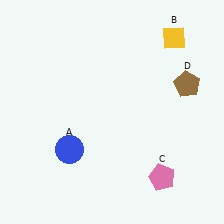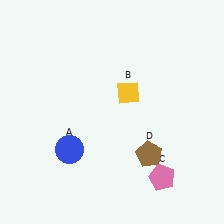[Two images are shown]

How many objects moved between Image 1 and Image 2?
2 objects moved between the two images.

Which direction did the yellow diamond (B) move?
The yellow diamond (B) moved down.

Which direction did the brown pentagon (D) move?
The brown pentagon (D) moved down.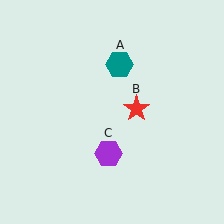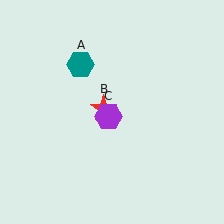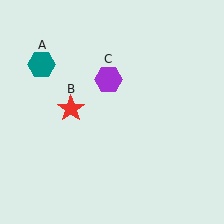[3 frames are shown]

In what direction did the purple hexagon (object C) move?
The purple hexagon (object C) moved up.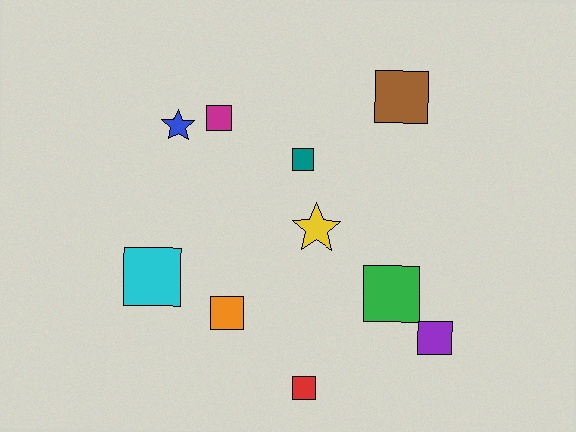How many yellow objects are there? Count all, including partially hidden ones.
There is 1 yellow object.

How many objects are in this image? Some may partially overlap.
There are 10 objects.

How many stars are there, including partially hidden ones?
There are 2 stars.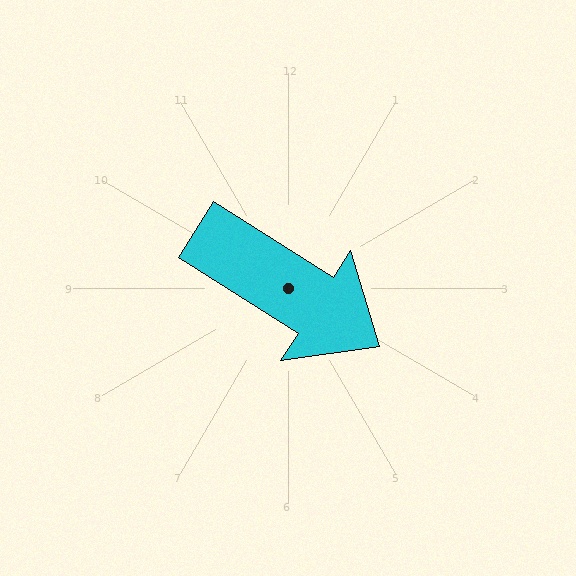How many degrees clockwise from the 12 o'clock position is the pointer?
Approximately 122 degrees.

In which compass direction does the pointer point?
Southeast.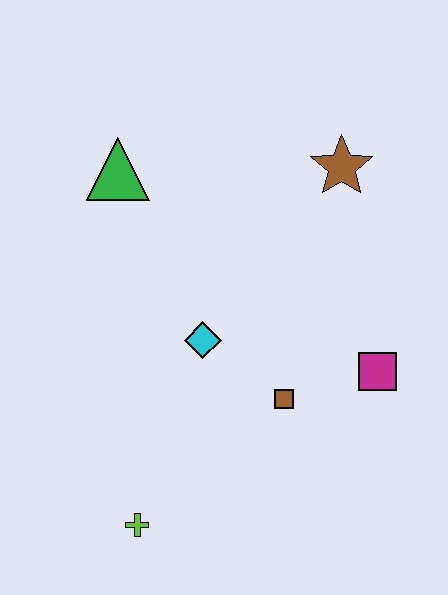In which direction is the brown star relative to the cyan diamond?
The brown star is above the cyan diamond.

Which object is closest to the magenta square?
The brown square is closest to the magenta square.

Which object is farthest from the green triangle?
The lime cross is farthest from the green triangle.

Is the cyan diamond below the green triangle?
Yes